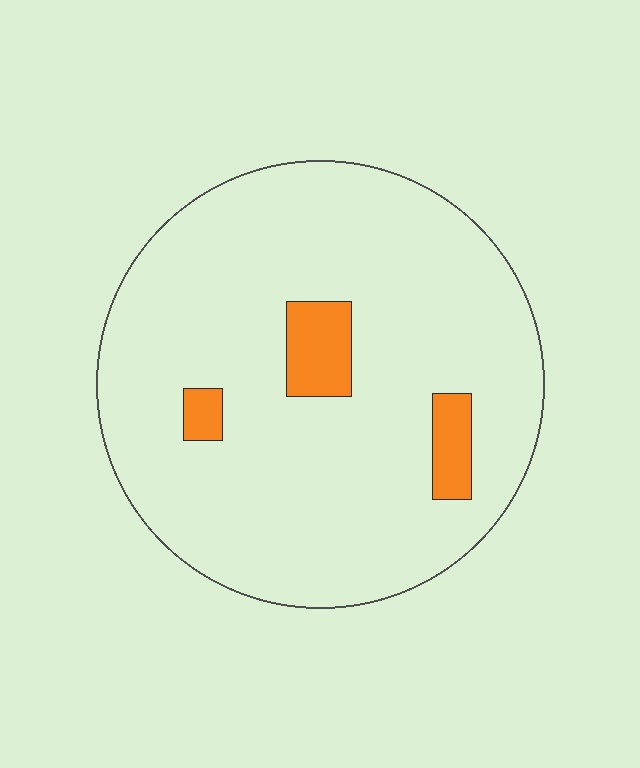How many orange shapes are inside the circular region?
3.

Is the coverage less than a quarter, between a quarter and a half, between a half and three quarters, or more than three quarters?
Less than a quarter.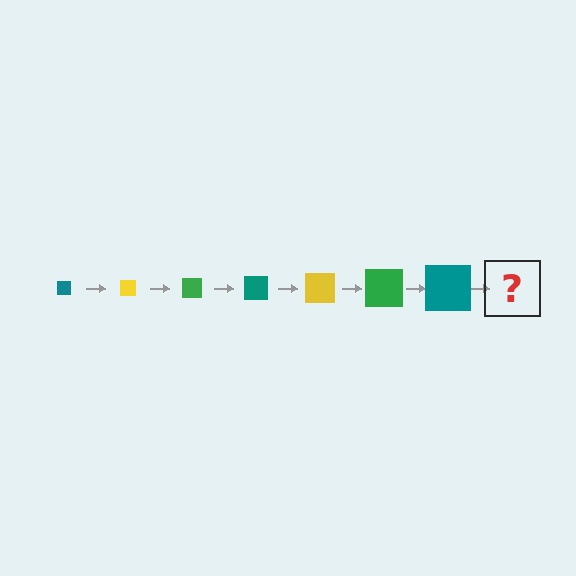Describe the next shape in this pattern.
It should be a yellow square, larger than the previous one.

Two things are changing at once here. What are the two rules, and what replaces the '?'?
The two rules are that the square grows larger each step and the color cycles through teal, yellow, and green. The '?' should be a yellow square, larger than the previous one.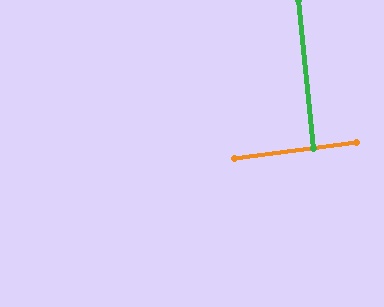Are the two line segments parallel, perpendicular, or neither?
Perpendicular — they meet at approximately 89°.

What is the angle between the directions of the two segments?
Approximately 89 degrees.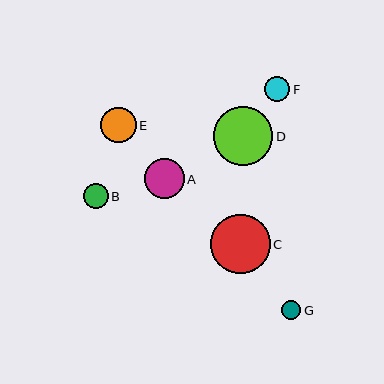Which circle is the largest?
Circle C is the largest with a size of approximately 60 pixels.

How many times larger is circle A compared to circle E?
Circle A is approximately 1.1 times the size of circle E.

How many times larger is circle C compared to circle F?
Circle C is approximately 2.4 times the size of circle F.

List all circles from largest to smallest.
From largest to smallest: C, D, A, E, F, B, G.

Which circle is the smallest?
Circle G is the smallest with a size of approximately 19 pixels.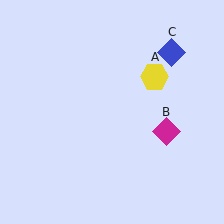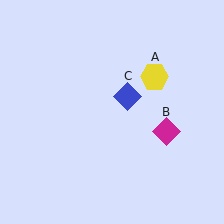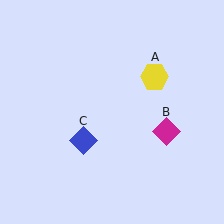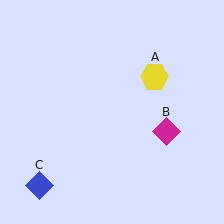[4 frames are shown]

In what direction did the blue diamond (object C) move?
The blue diamond (object C) moved down and to the left.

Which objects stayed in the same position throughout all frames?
Yellow hexagon (object A) and magenta diamond (object B) remained stationary.